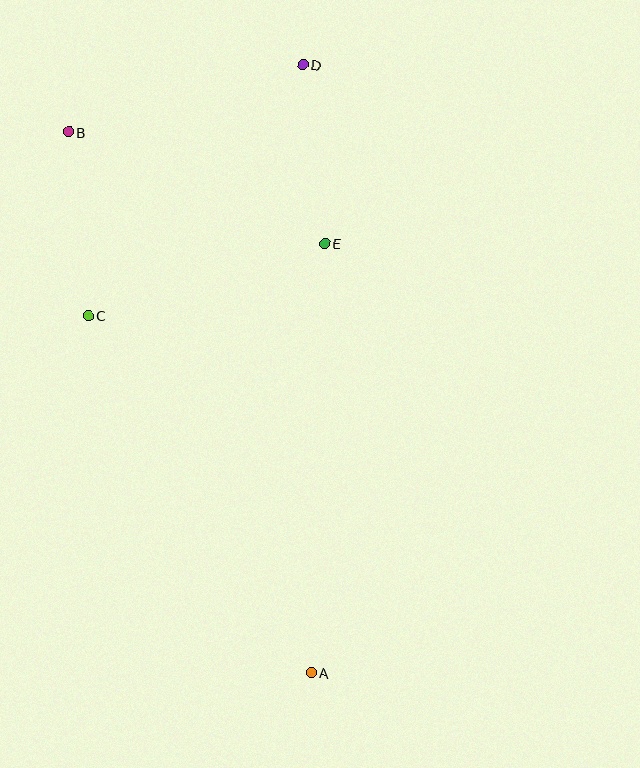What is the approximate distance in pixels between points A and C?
The distance between A and C is approximately 421 pixels.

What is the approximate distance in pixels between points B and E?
The distance between B and E is approximately 279 pixels.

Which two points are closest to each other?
Points D and E are closest to each other.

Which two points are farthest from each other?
Points A and D are farthest from each other.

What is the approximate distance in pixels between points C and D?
The distance between C and D is approximately 330 pixels.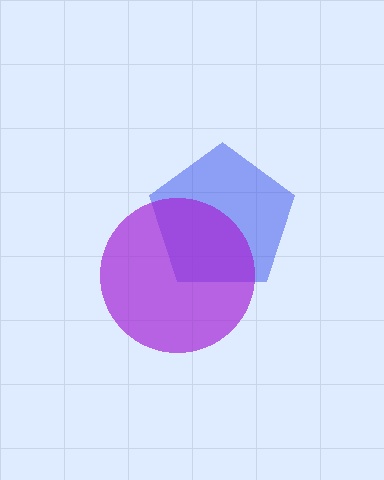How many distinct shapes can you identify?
There are 2 distinct shapes: a blue pentagon, a purple circle.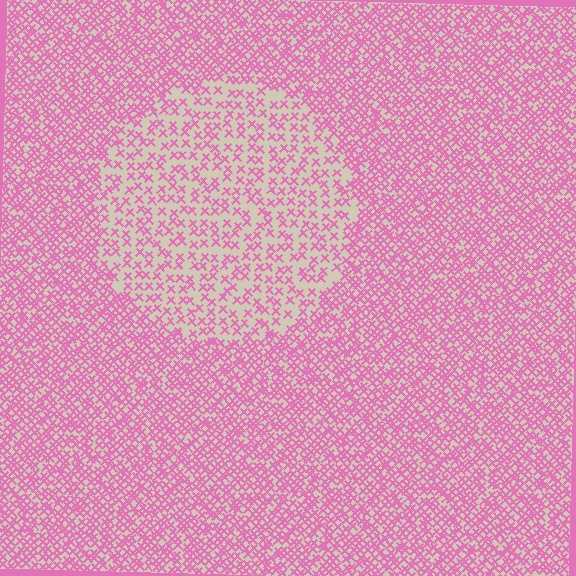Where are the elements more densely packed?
The elements are more densely packed outside the circle boundary.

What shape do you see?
I see a circle.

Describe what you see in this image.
The image contains small pink elements arranged at two different densities. A circle-shaped region is visible where the elements are less densely packed than the surrounding area.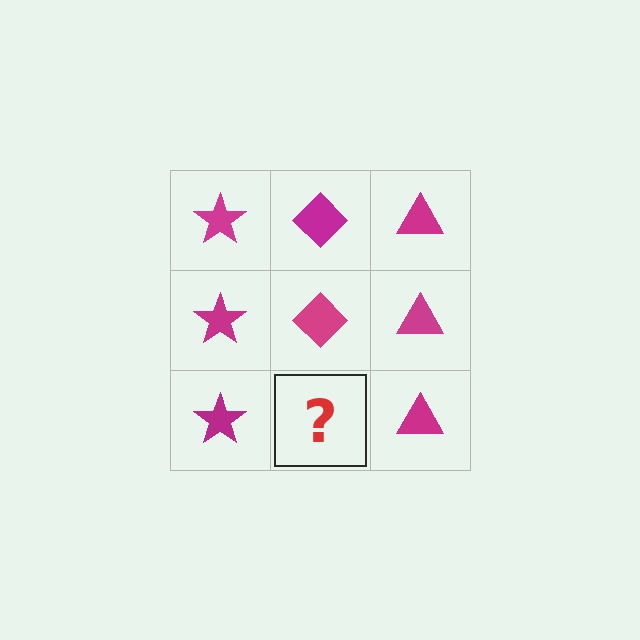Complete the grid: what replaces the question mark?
The question mark should be replaced with a magenta diamond.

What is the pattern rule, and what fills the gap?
The rule is that each column has a consistent shape. The gap should be filled with a magenta diamond.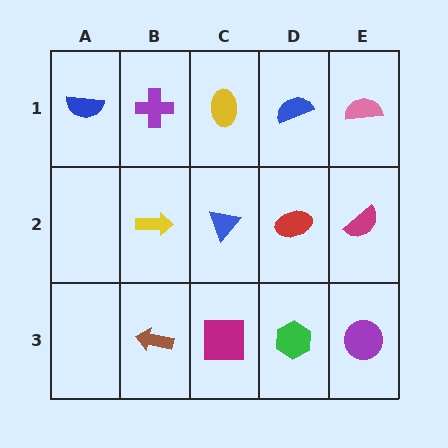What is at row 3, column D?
A green hexagon.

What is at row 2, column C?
A blue triangle.